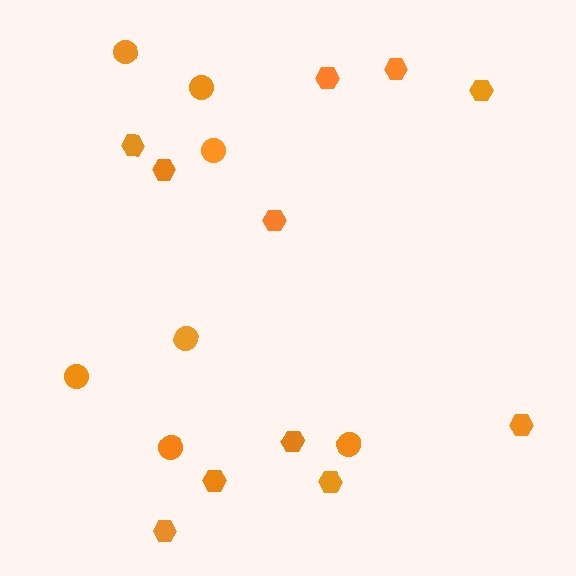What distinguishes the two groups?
There are 2 groups: one group of circles (7) and one group of hexagons (11).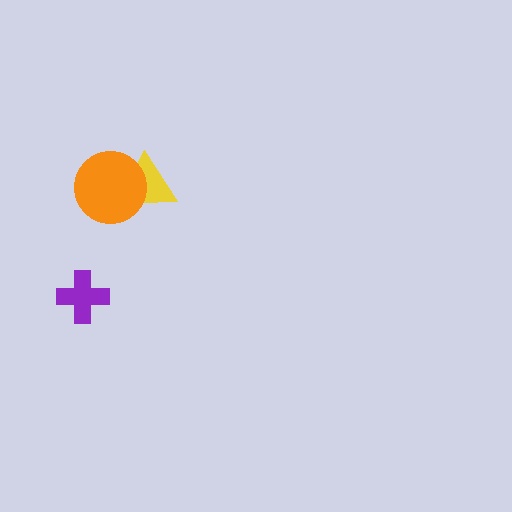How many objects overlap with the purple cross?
0 objects overlap with the purple cross.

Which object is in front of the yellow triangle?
The orange circle is in front of the yellow triangle.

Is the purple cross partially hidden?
No, no other shape covers it.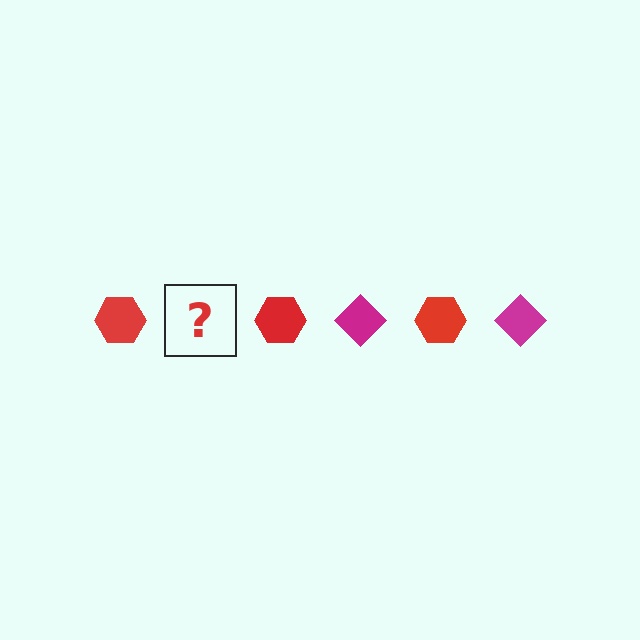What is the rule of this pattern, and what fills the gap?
The rule is that the pattern alternates between red hexagon and magenta diamond. The gap should be filled with a magenta diamond.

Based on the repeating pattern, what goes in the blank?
The blank should be a magenta diamond.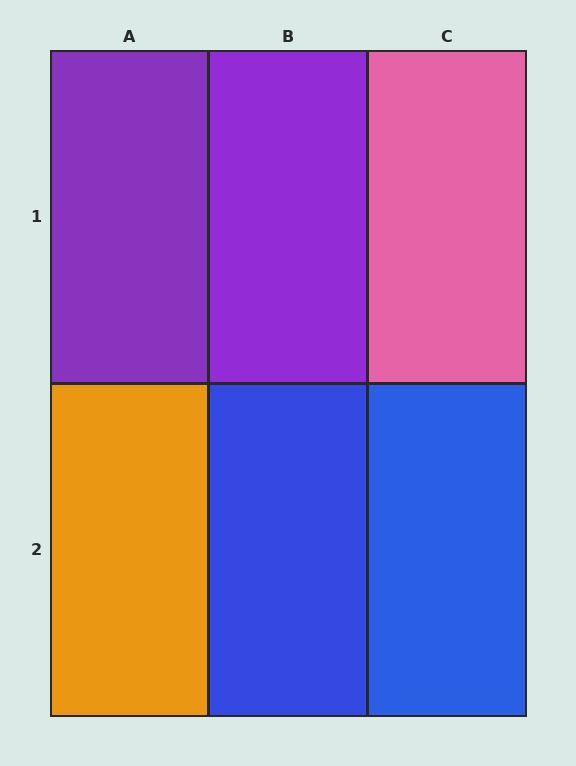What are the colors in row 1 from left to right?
Purple, purple, pink.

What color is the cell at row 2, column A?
Orange.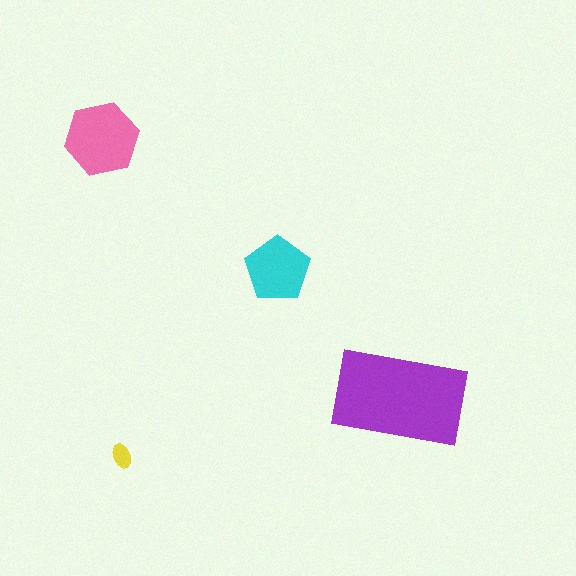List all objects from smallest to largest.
The yellow ellipse, the cyan pentagon, the pink hexagon, the purple rectangle.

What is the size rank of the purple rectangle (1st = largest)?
1st.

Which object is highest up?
The pink hexagon is topmost.